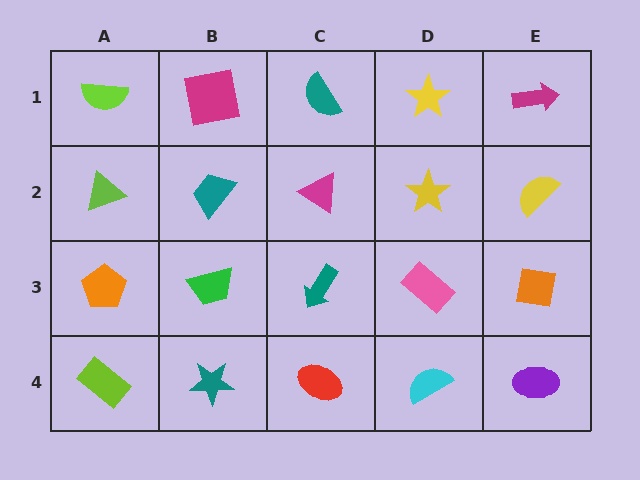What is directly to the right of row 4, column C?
A cyan semicircle.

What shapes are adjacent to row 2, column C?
A teal semicircle (row 1, column C), a teal arrow (row 3, column C), a teal trapezoid (row 2, column B), a yellow star (row 2, column D).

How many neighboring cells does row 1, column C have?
3.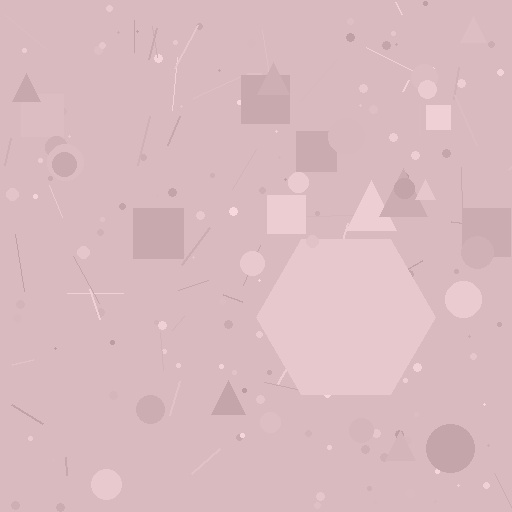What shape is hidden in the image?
A hexagon is hidden in the image.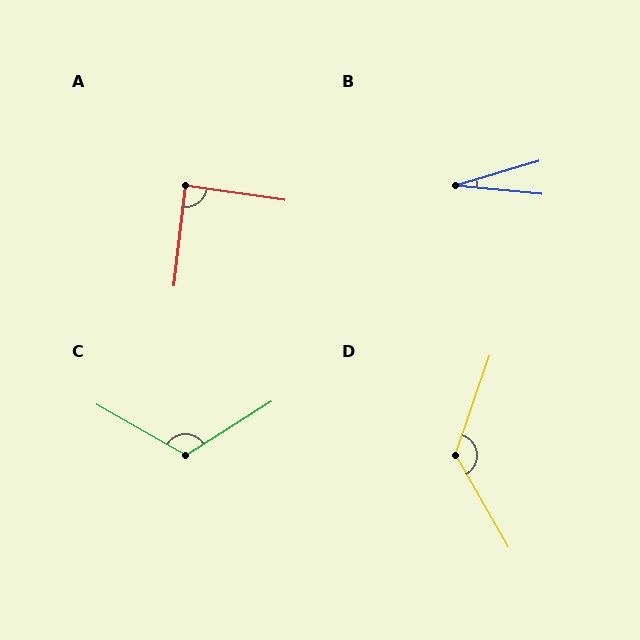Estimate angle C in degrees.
Approximately 118 degrees.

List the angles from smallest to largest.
B (22°), A (88°), C (118°), D (132°).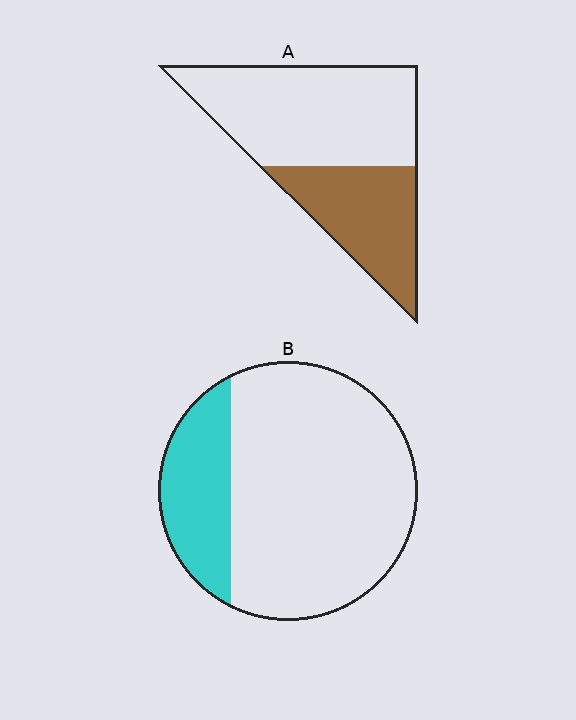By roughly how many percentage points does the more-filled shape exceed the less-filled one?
By roughly 15 percentage points (A over B).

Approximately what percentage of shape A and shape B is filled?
A is approximately 35% and B is approximately 25%.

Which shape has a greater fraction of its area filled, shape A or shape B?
Shape A.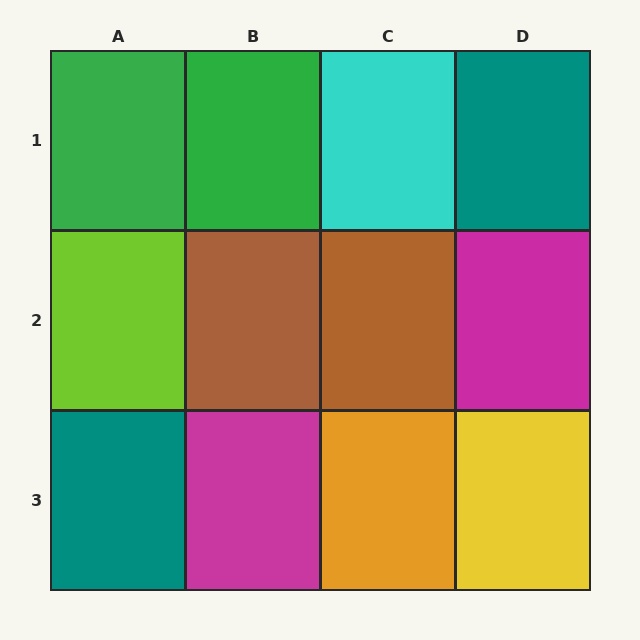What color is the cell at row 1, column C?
Cyan.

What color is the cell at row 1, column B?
Green.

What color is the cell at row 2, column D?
Magenta.